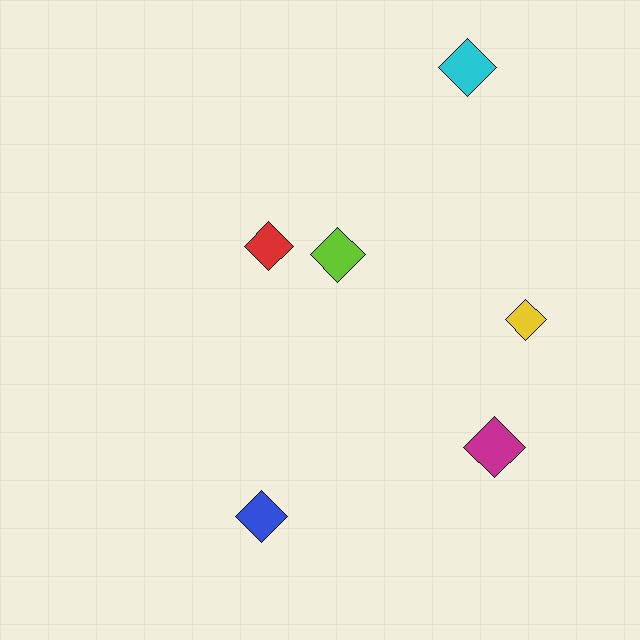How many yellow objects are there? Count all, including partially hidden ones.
There is 1 yellow object.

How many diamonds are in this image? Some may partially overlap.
There are 6 diamonds.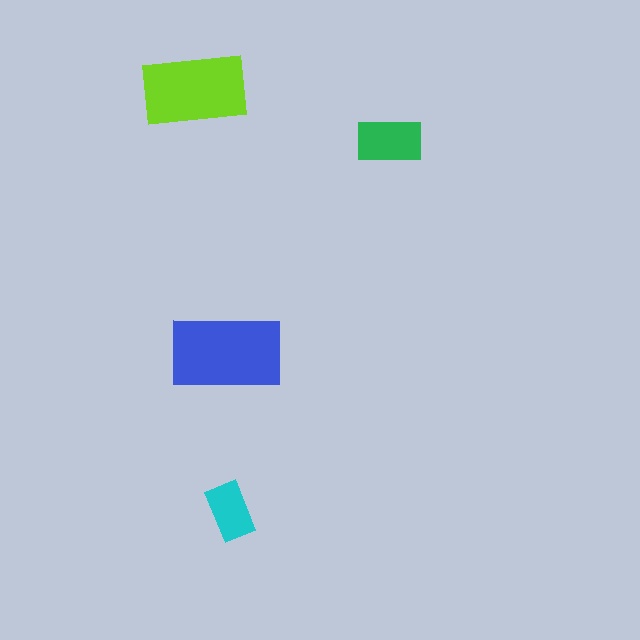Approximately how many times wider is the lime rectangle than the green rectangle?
About 1.5 times wider.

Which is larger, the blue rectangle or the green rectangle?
The blue one.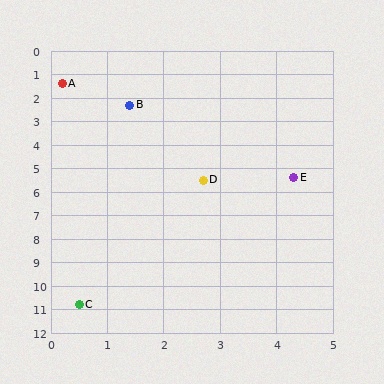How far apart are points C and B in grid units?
Points C and B are about 8.5 grid units apart.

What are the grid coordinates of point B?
Point B is at approximately (1.4, 2.3).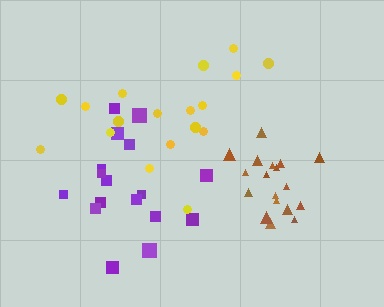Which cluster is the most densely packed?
Brown.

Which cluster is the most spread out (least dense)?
Yellow.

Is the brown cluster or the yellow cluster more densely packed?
Brown.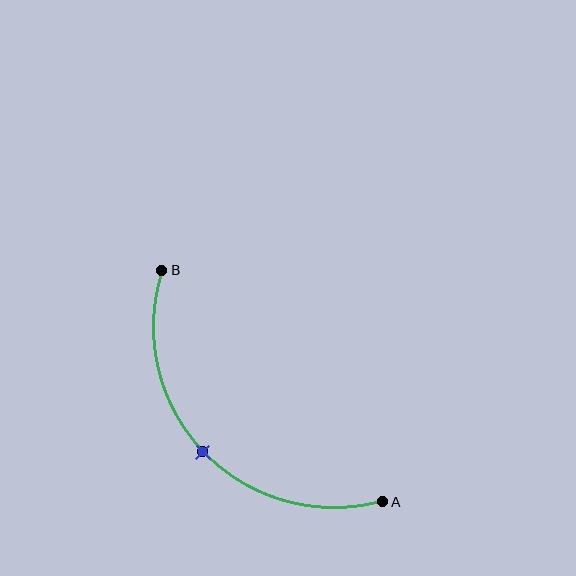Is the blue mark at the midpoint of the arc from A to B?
Yes. The blue mark lies on the arc at equal arc-length from both A and B — it is the arc midpoint.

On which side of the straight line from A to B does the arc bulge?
The arc bulges below and to the left of the straight line connecting A and B.